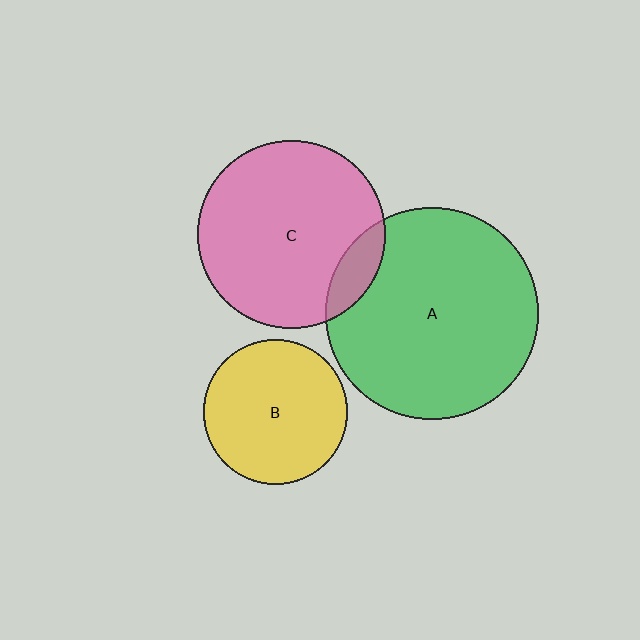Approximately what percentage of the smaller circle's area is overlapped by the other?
Approximately 10%.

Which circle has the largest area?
Circle A (green).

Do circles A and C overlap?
Yes.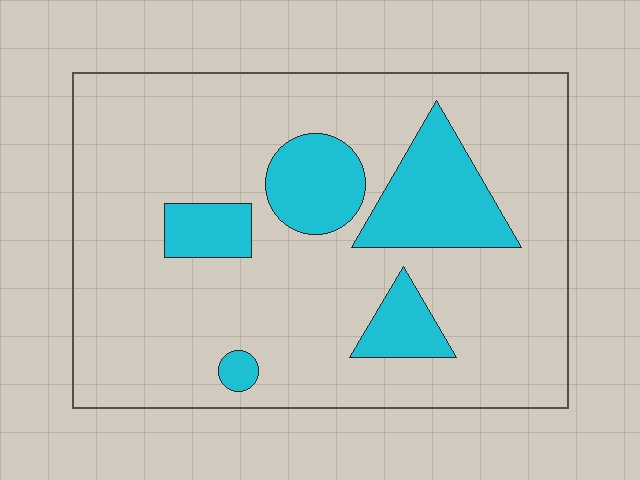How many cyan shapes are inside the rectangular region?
5.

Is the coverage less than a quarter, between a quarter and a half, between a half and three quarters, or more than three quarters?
Less than a quarter.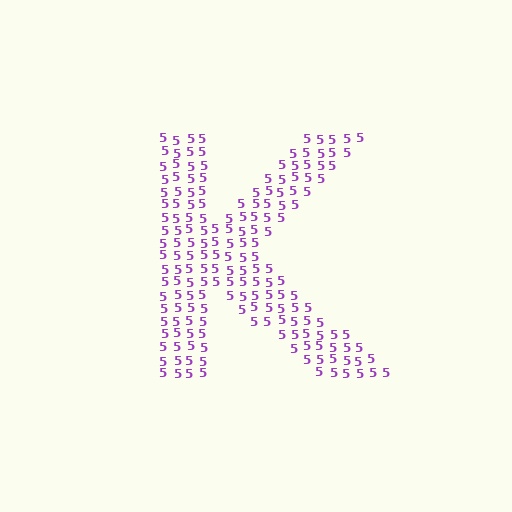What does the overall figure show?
The overall figure shows the letter K.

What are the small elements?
The small elements are digit 5's.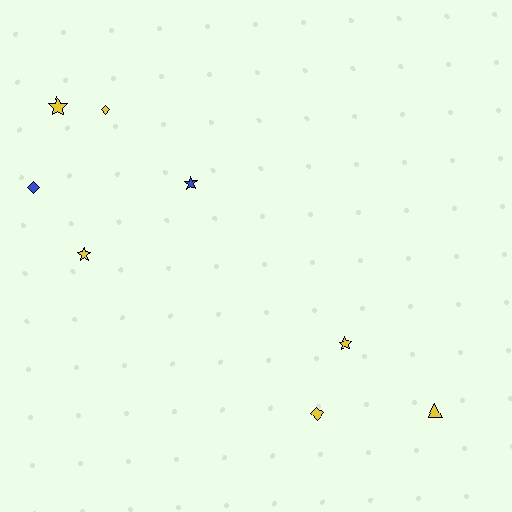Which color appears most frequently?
Yellow, with 6 objects.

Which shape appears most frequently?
Star, with 4 objects.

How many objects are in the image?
There are 8 objects.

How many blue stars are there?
There is 1 blue star.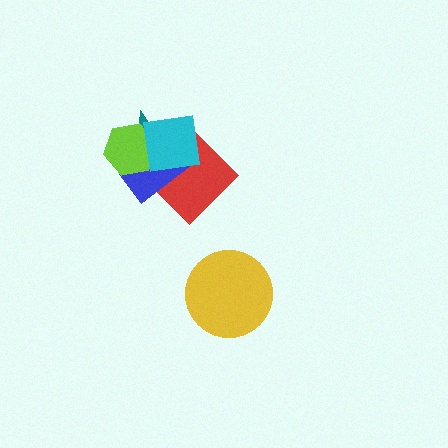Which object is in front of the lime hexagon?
The cyan square is in front of the lime hexagon.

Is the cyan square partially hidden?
No, no other shape covers it.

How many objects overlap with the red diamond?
4 objects overlap with the red diamond.